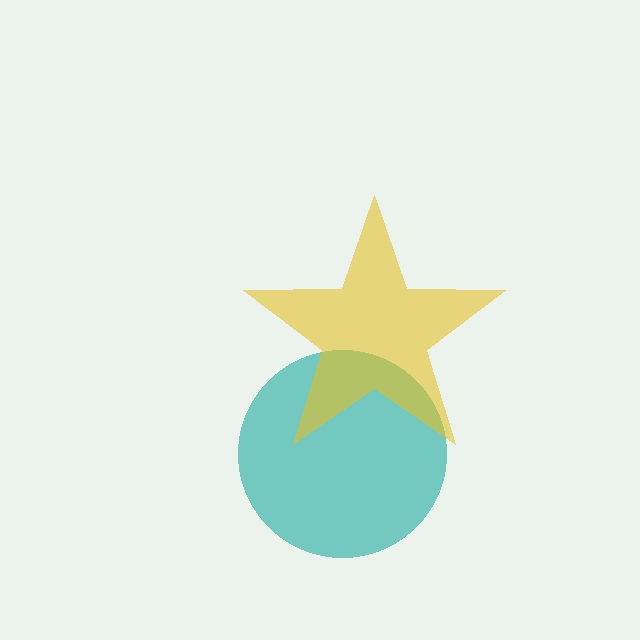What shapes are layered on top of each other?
The layered shapes are: a teal circle, a yellow star.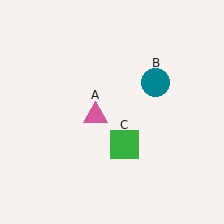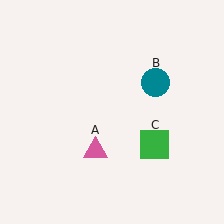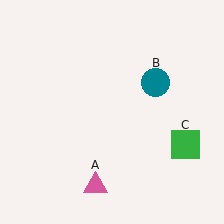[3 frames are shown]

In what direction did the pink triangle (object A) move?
The pink triangle (object A) moved down.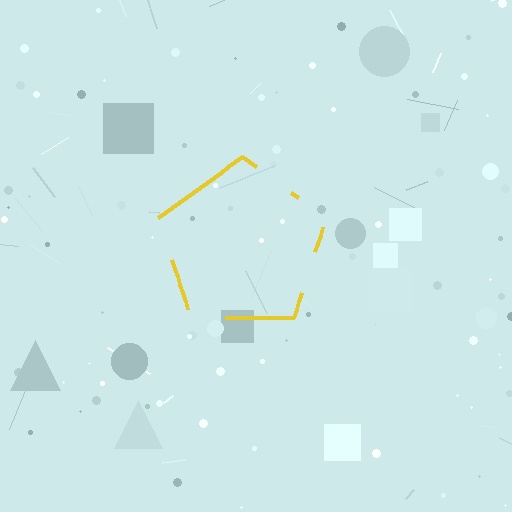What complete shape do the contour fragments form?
The contour fragments form a pentagon.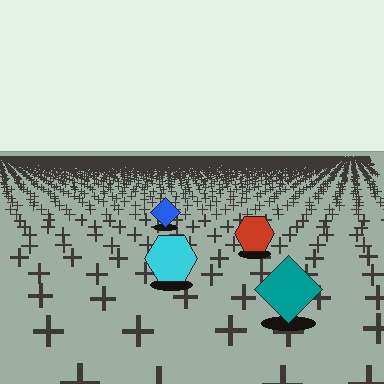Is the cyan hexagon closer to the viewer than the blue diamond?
Yes. The cyan hexagon is closer — you can tell from the texture gradient: the ground texture is coarser near it.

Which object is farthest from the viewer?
The blue diamond is farthest from the viewer. It appears smaller and the ground texture around it is denser.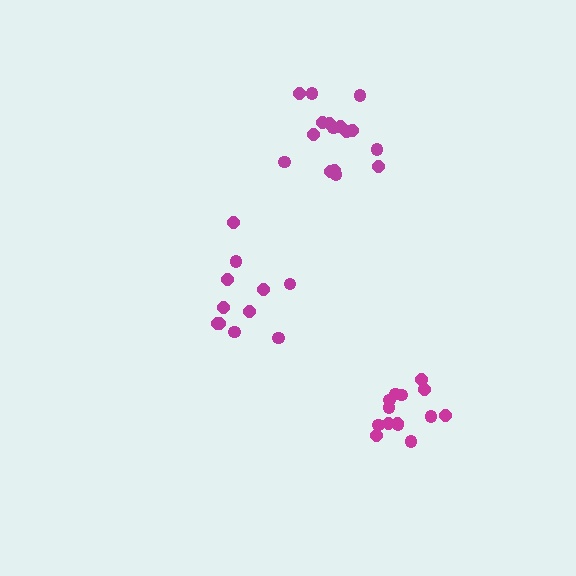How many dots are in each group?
Group 1: 11 dots, Group 2: 16 dots, Group 3: 14 dots (41 total).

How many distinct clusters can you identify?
There are 3 distinct clusters.